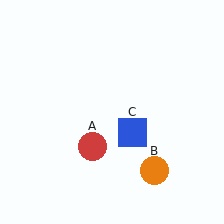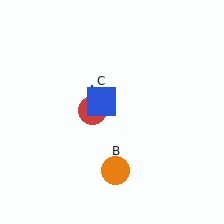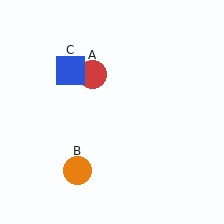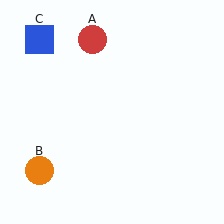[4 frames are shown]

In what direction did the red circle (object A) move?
The red circle (object A) moved up.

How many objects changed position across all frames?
3 objects changed position: red circle (object A), orange circle (object B), blue square (object C).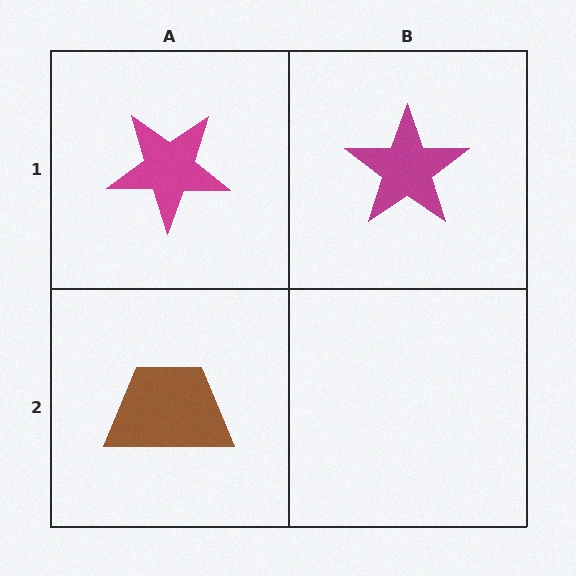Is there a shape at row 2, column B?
No, that cell is empty.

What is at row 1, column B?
A magenta star.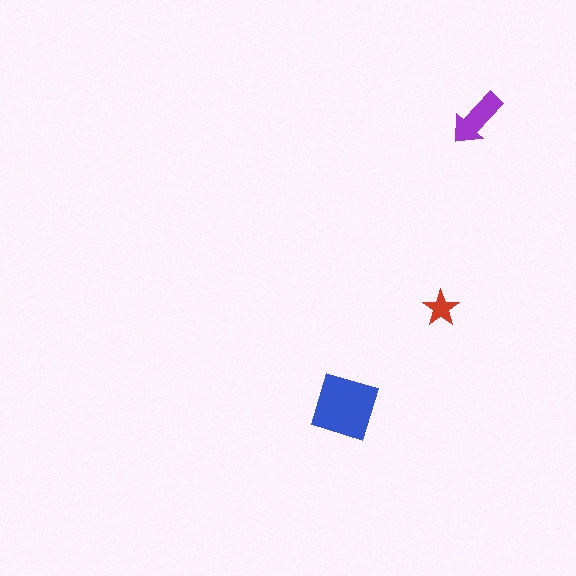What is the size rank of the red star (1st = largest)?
3rd.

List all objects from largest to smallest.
The blue square, the purple arrow, the red star.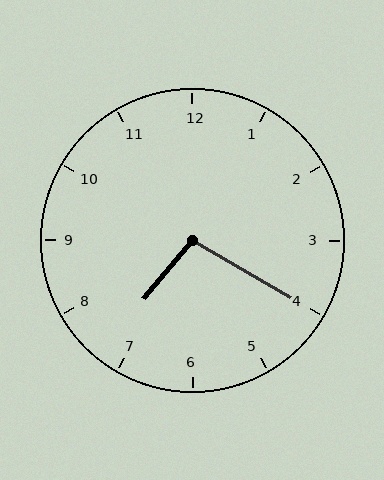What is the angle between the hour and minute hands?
Approximately 100 degrees.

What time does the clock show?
7:20.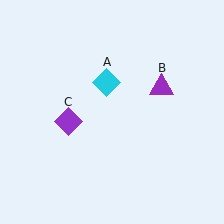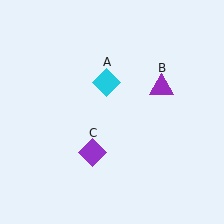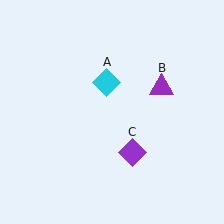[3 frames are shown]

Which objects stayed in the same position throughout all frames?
Cyan diamond (object A) and purple triangle (object B) remained stationary.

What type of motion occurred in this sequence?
The purple diamond (object C) rotated counterclockwise around the center of the scene.